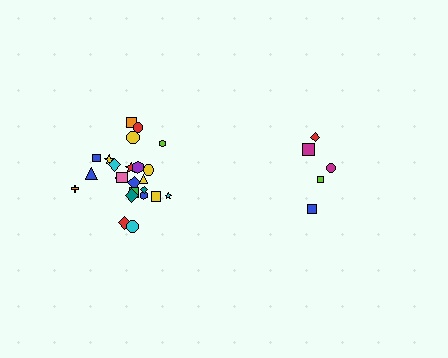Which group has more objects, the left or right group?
The left group.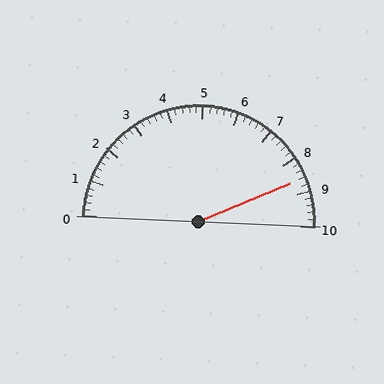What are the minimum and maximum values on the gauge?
The gauge ranges from 0 to 10.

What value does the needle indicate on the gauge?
The needle indicates approximately 8.6.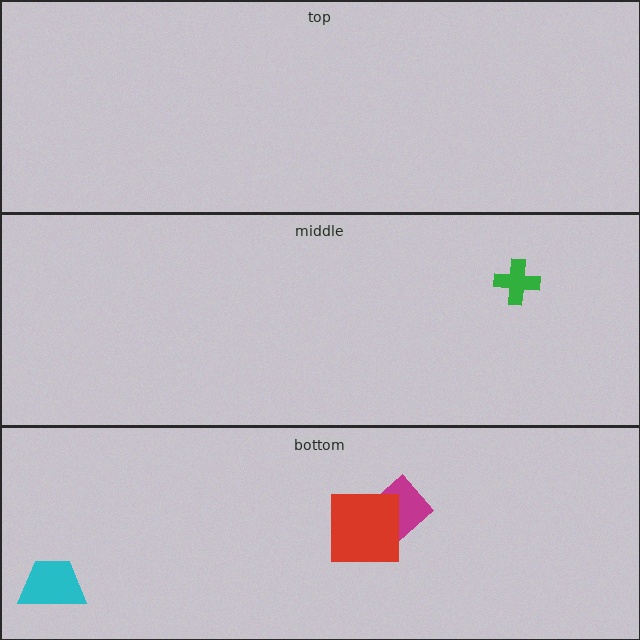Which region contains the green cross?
The middle region.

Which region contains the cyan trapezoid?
The bottom region.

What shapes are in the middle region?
The green cross.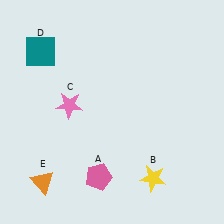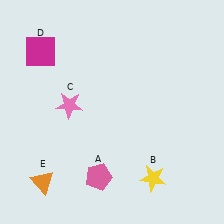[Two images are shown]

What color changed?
The square (D) changed from teal in Image 1 to magenta in Image 2.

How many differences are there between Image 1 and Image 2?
There is 1 difference between the two images.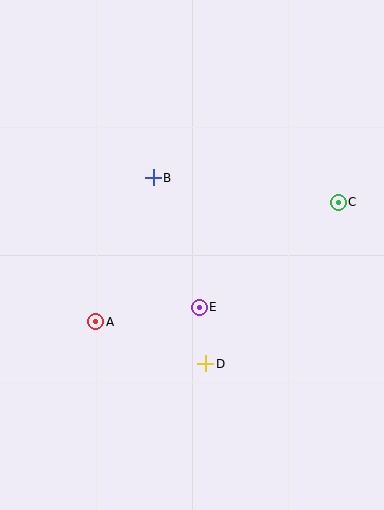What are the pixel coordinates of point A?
Point A is at (96, 322).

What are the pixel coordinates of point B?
Point B is at (153, 178).